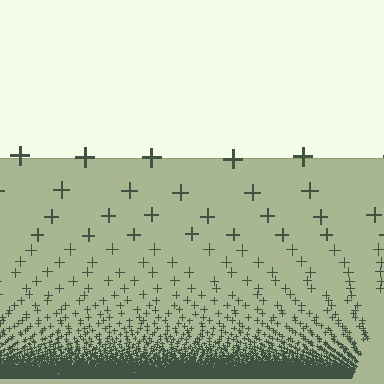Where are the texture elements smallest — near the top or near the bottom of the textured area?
Near the bottom.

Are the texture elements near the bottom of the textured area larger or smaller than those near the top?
Smaller. The gradient is inverted — elements near the bottom are smaller and denser.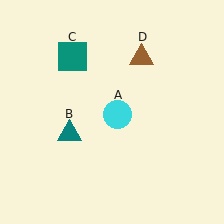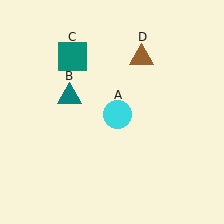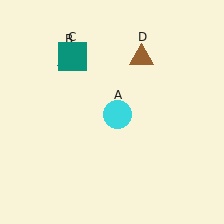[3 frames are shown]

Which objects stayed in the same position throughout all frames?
Cyan circle (object A) and teal square (object C) and brown triangle (object D) remained stationary.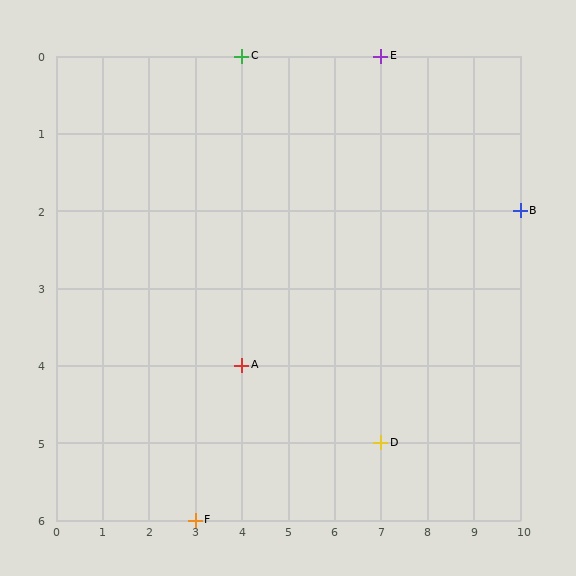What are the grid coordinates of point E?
Point E is at grid coordinates (7, 0).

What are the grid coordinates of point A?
Point A is at grid coordinates (4, 4).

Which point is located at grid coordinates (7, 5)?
Point D is at (7, 5).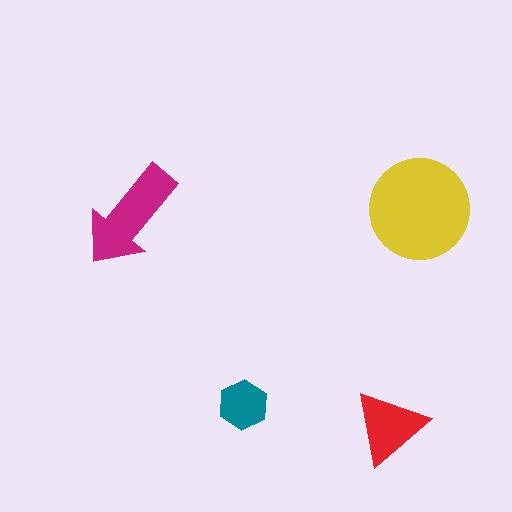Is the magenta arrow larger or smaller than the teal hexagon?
Larger.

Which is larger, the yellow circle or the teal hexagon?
The yellow circle.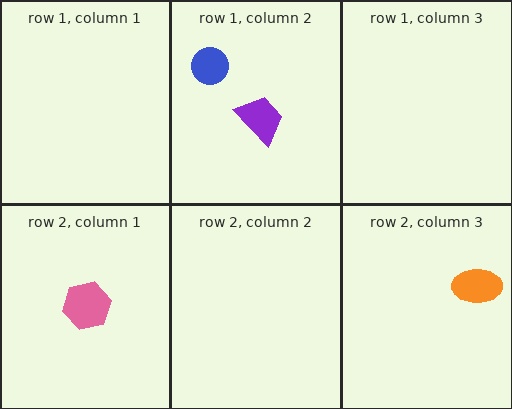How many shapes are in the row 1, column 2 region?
2.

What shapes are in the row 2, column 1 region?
The pink hexagon.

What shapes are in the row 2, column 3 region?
The orange ellipse.